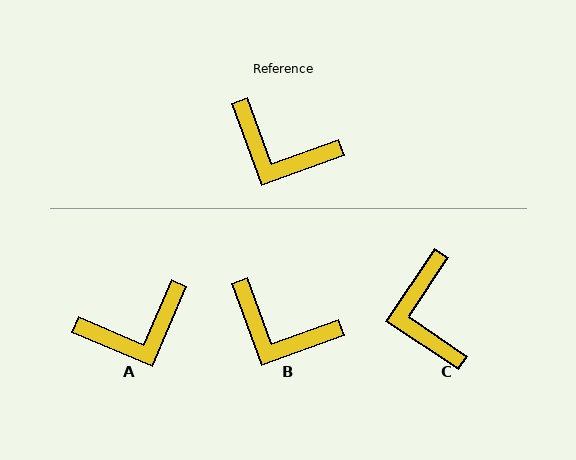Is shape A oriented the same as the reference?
No, it is off by about 47 degrees.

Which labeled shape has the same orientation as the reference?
B.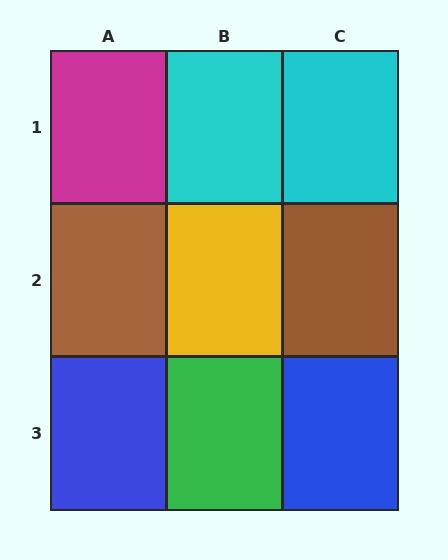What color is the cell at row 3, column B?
Green.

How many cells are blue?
2 cells are blue.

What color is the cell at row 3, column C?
Blue.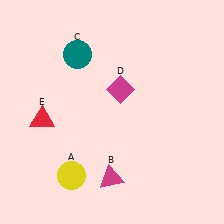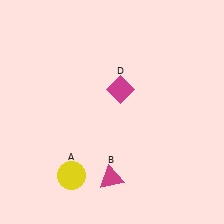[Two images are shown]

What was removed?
The teal circle (C), the red triangle (E) were removed in Image 2.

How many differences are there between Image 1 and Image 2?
There are 2 differences between the two images.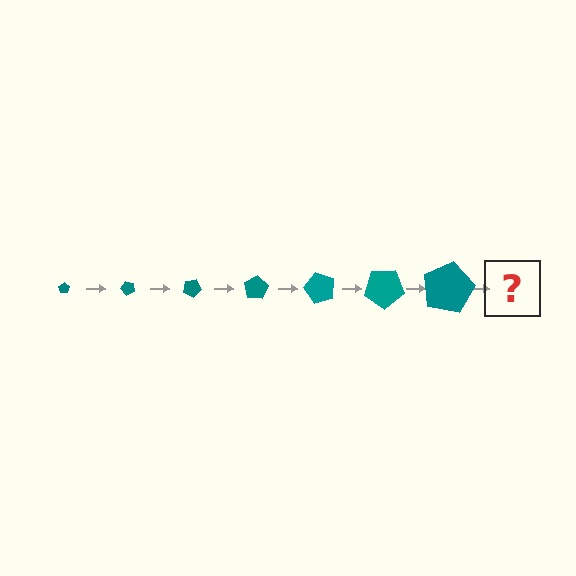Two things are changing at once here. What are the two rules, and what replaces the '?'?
The two rules are that the pentagon grows larger each step and it rotates 50 degrees each step. The '?' should be a pentagon, larger than the previous one and rotated 350 degrees from the start.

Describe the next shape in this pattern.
It should be a pentagon, larger than the previous one and rotated 350 degrees from the start.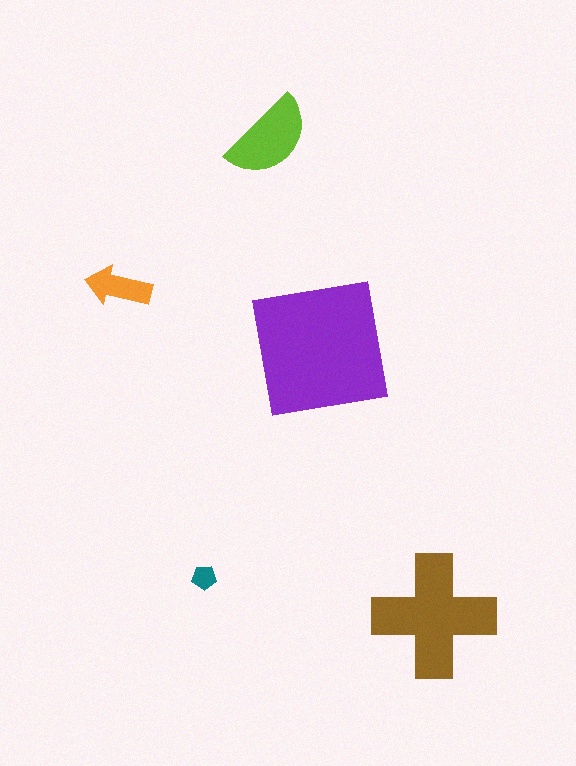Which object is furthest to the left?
The orange arrow is leftmost.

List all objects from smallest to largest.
The teal pentagon, the orange arrow, the lime semicircle, the brown cross, the purple square.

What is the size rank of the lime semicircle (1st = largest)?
3rd.